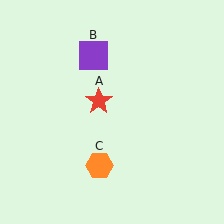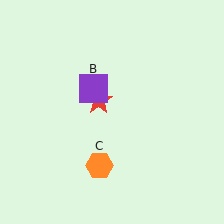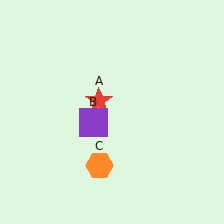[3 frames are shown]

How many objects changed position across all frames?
1 object changed position: purple square (object B).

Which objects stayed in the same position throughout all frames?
Red star (object A) and orange hexagon (object C) remained stationary.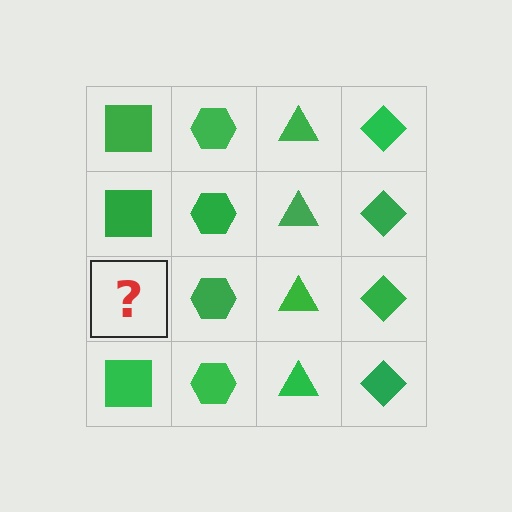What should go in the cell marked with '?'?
The missing cell should contain a green square.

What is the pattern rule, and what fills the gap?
The rule is that each column has a consistent shape. The gap should be filled with a green square.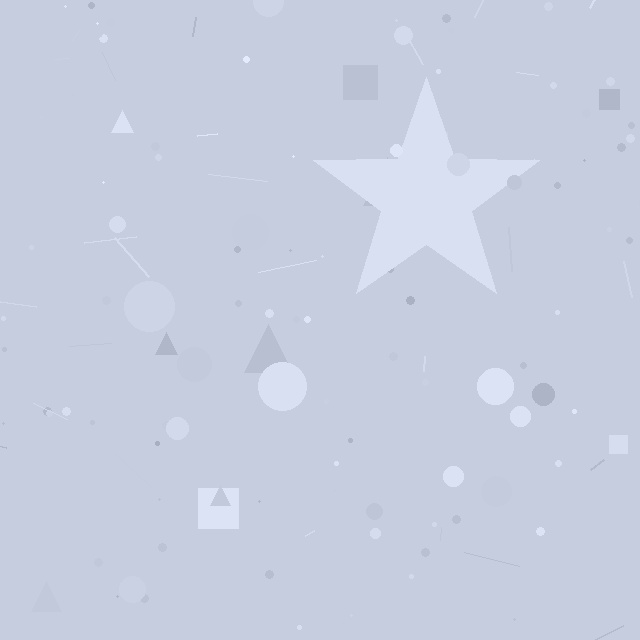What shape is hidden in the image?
A star is hidden in the image.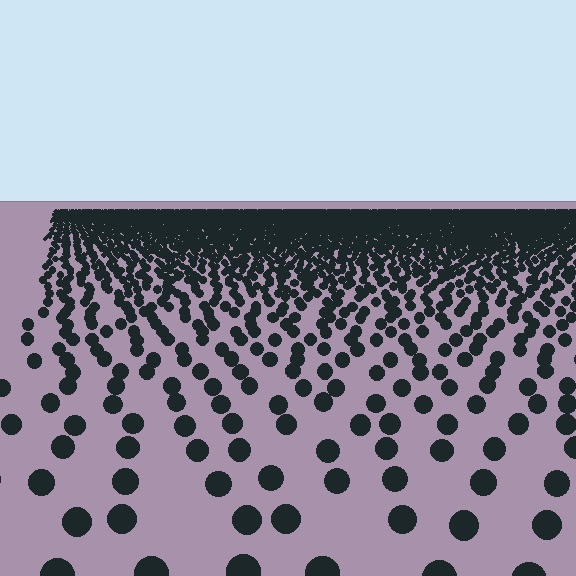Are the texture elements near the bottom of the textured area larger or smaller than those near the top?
Larger. Near the bottom, elements are closer to the viewer and appear at a bigger on-screen size.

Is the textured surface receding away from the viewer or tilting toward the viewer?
The surface is receding away from the viewer. Texture elements get smaller and denser toward the top.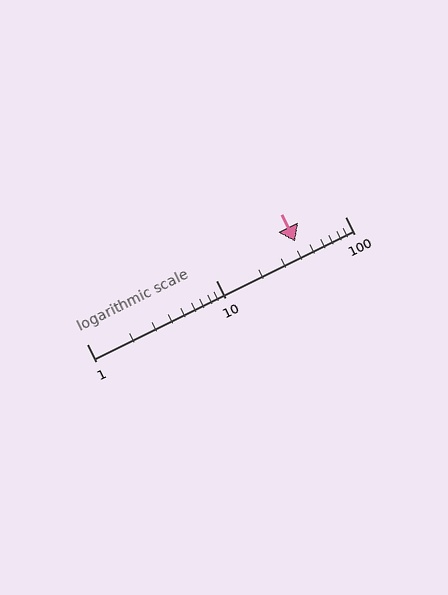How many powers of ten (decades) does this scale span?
The scale spans 2 decades, from 1 to 100.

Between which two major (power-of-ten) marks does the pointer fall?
The pointer is between 10 and 100.